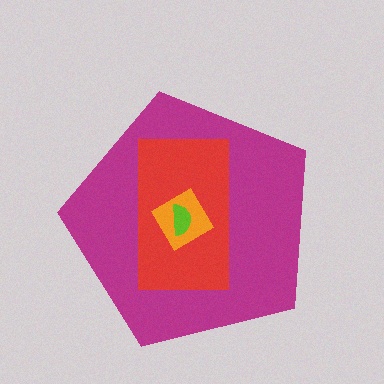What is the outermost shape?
The magenta pentagon.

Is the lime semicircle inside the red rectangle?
Yes.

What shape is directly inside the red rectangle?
The orange diamond.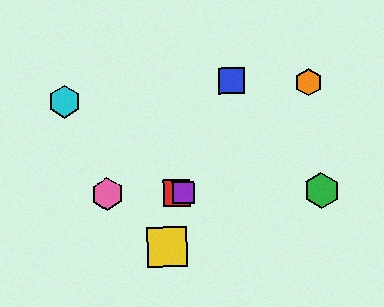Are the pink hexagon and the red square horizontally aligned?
Yes, both are at y≈194.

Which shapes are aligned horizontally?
The red square, the green hexagon, the purple square, the pink hexagon are aligned horizontally.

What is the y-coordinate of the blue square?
The blue square is at y≈81.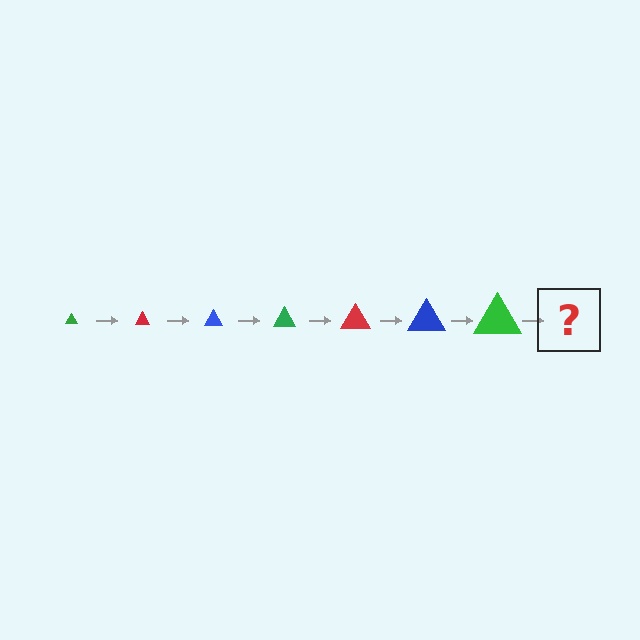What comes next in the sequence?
The next element should be a red triangle, larger than the previous one.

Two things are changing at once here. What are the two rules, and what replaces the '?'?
The two rules are that the triangle grows larger each step and the color cycles through green, red, and blue. The '?' should be a red triangle, larger than the previous one.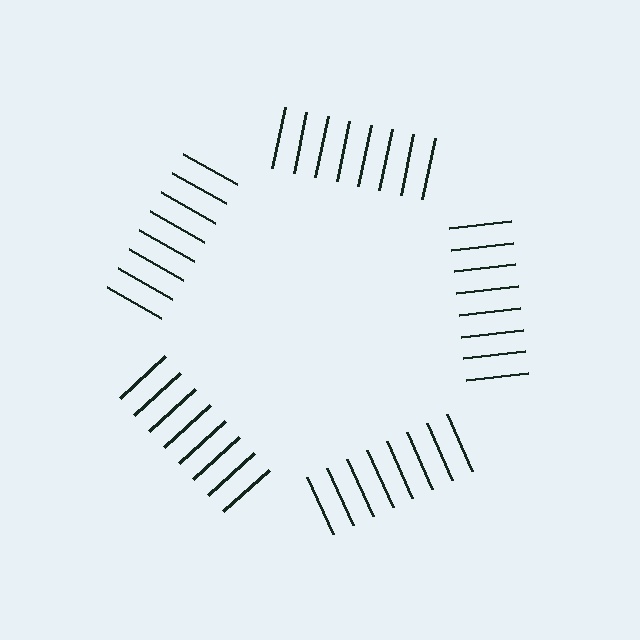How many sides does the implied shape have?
5 sides — the line-ends trace a pentagon.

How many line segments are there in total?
40 — 8 along each of the 5 edges.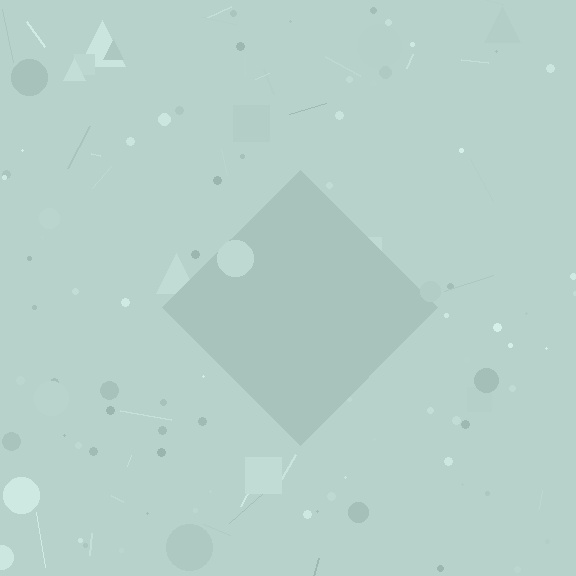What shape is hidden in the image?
A diamond is hidden in the image.